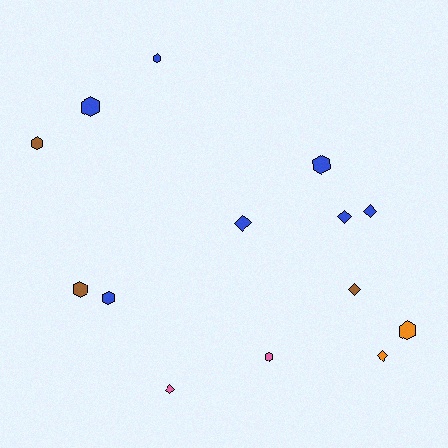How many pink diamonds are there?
There is 1 pink diamond.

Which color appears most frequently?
Blue, with 7 objects.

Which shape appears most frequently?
Hexagon, with 8 objects.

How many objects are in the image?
There are 14 objects.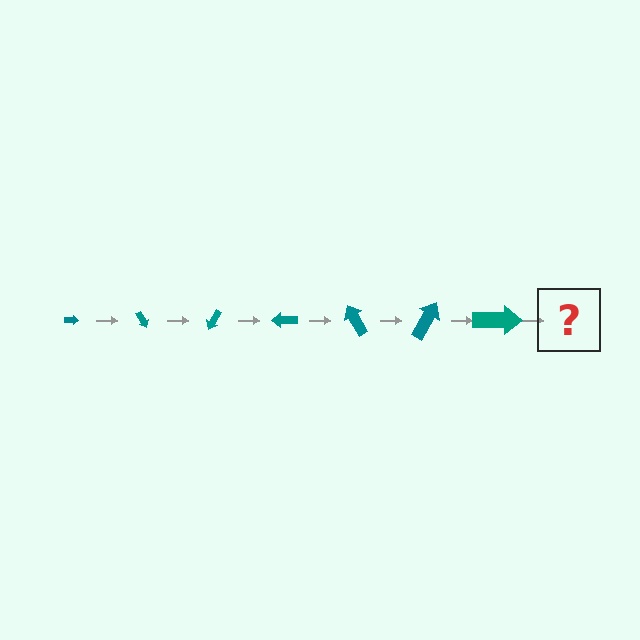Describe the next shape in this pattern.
It should be an arrow, larger than the previous one and rotated 420 degrees from the start.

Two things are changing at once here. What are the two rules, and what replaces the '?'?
The two rules are that the arrow grows larger each step and it rotates 60 degrees each step. The '?' should be an arrow, larger than the previous one and rotated 420 degrees from the start.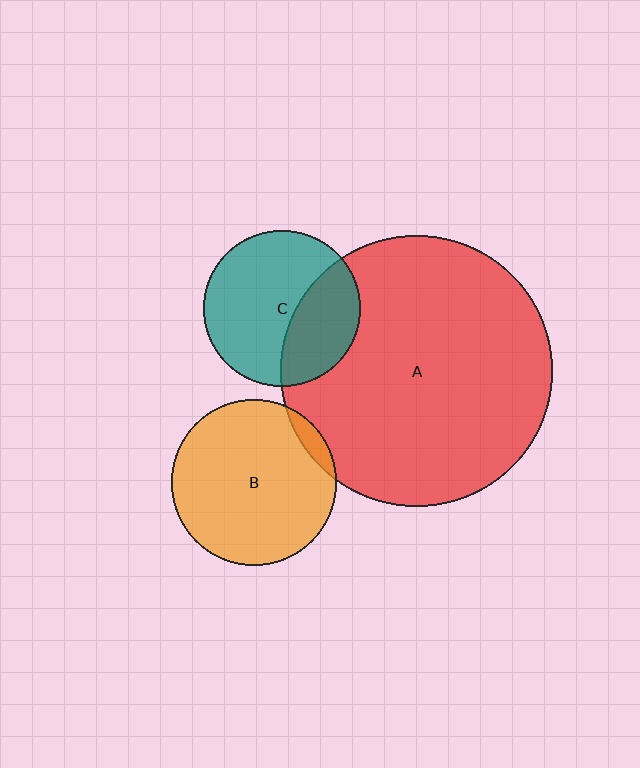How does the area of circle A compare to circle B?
Approximately 2.7 times.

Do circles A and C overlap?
Yes.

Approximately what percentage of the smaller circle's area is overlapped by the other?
Approximately 35%.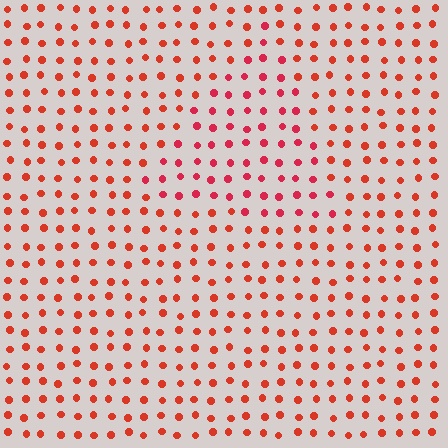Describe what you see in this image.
The image is filled with small red elements in a uniform arrangement. A triangle-shaped region is visible where the elements are tinted to a slightly different hue, forming a subtle color boundary.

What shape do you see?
I see a triangle.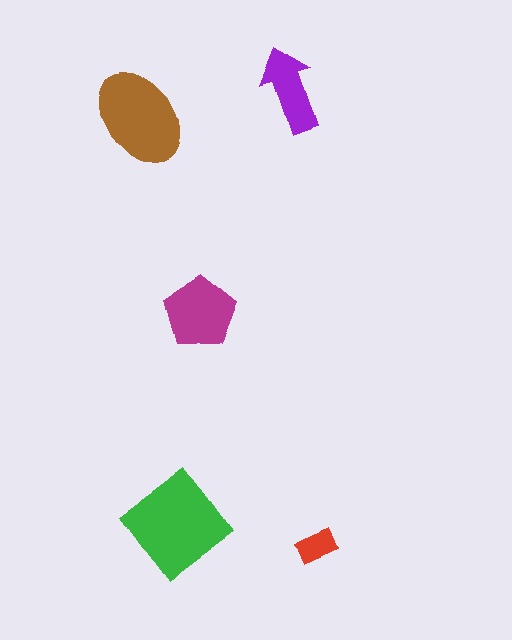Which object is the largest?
The green diamond.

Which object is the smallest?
The red rectangle.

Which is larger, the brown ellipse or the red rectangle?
The brown ellipse.